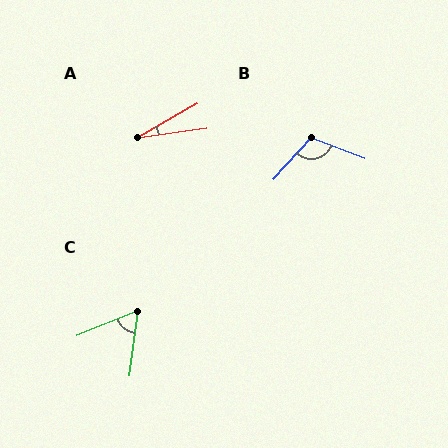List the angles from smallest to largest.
A (22°), C (61°), B (112°).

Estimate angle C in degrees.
Approximately 61 degrees.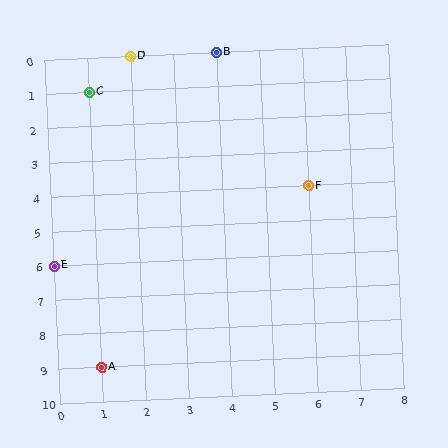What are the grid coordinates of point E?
Point E is at grid coordinates (0, 6).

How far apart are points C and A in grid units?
Points C and A are 8 rows apart.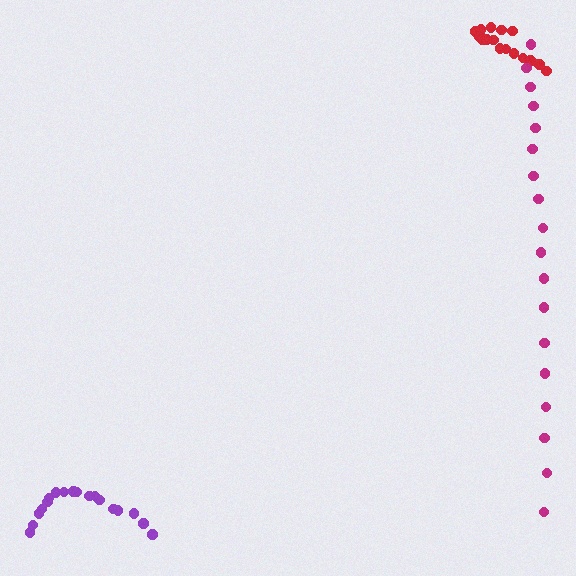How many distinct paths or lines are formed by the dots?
There are 3 distinct paths.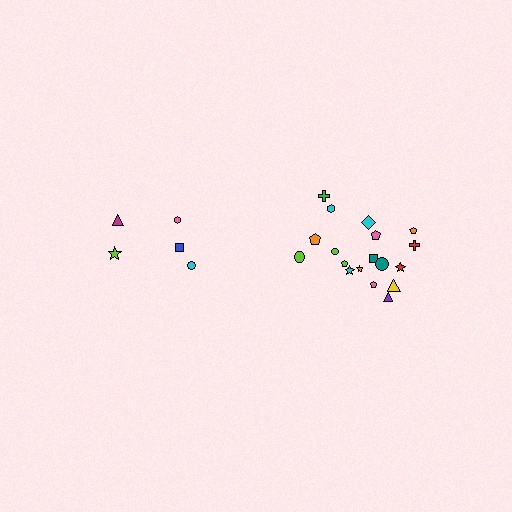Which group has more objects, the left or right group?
The right group.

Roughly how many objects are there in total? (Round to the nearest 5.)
Roughly 25 objects in total.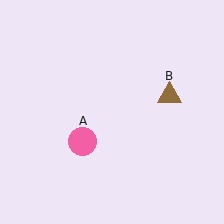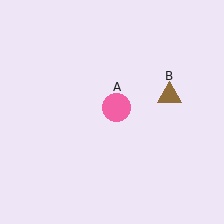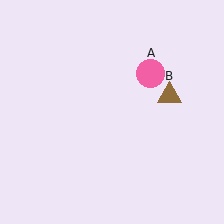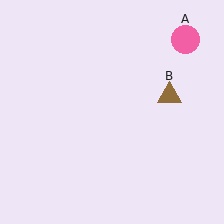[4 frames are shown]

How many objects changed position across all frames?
1 object changed position: pink circle (object A).